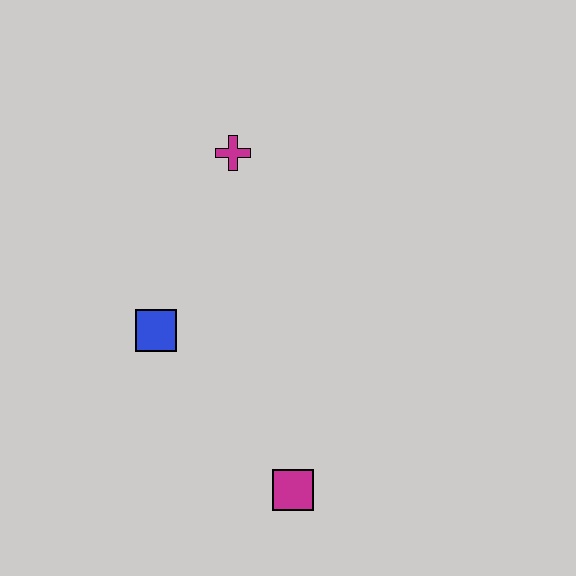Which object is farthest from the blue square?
The magenta square is farthest from the blue square.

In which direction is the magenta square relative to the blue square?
The magenta square is below the blue square.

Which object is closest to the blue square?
The magenta cross is closest to the blue square.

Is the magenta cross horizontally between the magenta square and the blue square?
Yes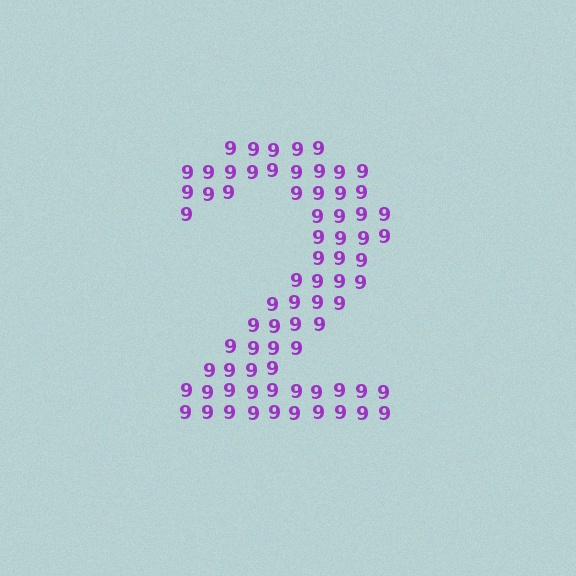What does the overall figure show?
The overall figure shows the digit 2.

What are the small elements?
The small elements are digit 9's.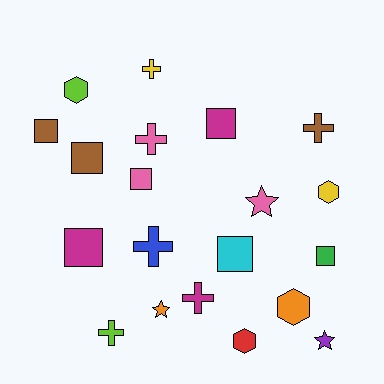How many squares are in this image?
There are 7 squares.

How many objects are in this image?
There are 20 objects.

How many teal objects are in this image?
There are no teal objects.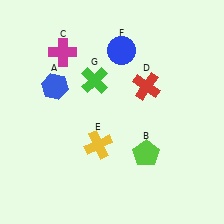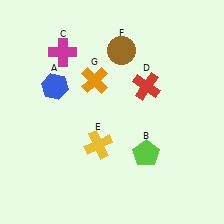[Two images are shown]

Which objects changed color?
F changed from blue to brown. G changed from green to orange.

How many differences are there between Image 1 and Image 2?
There are 2 differences between the two images.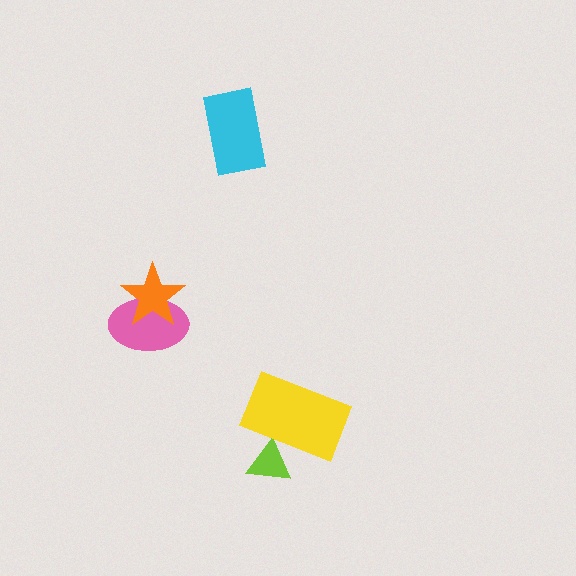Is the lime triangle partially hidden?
Yes, it is partially covered by another shape.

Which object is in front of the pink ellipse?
The orange star is in front of the pink ellipse.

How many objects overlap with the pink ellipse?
1 object overlaps with the pink ellipse.